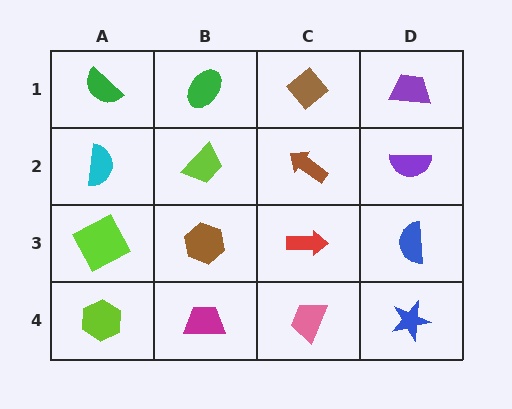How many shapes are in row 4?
4 shapes.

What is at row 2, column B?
A lime trapezoid.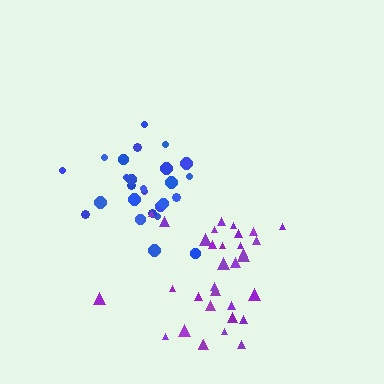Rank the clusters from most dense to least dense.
blue, purple.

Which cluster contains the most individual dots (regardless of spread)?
Purple (33).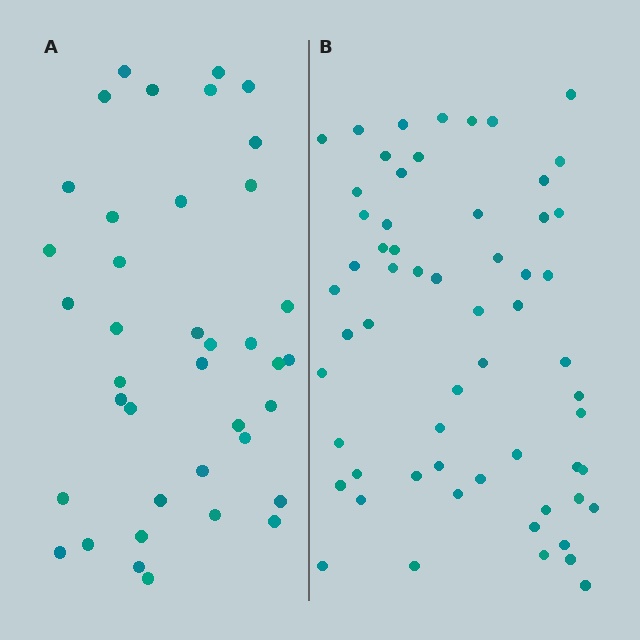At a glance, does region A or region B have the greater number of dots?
Region B (the right region) has more dots.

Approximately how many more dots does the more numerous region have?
Region B has approximately 20 more dots than region A.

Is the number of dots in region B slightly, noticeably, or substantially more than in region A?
Region B has substantially more. The ratio is roughly 1.5 to 1.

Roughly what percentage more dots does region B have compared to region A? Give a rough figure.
About 55% more.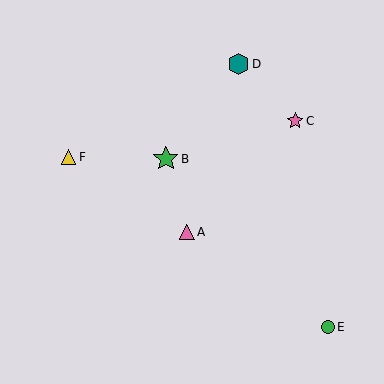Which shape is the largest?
The green star (labeled B) is the largest.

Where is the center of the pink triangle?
The center of the pink triangle is at (187, 232).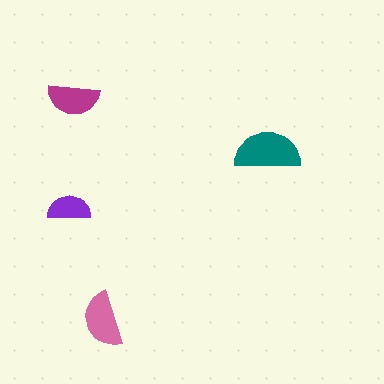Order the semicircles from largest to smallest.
the teal one, the pink one, the magenta one, the purple one.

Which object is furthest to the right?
The teal semicircle is rightmost.